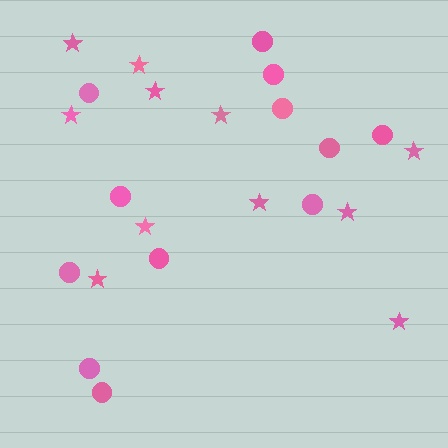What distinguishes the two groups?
There are 2 groups: one group of circles (12) and one group of stars (11).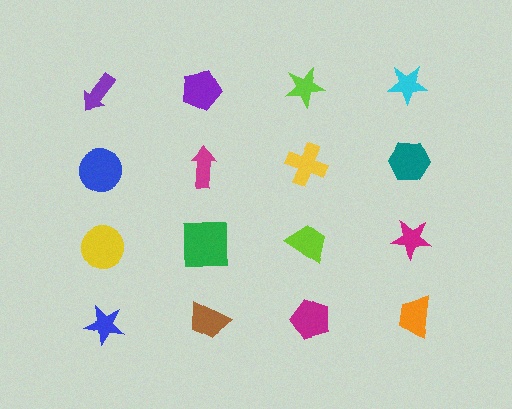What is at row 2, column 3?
A yellow cross.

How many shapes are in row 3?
4 shapes.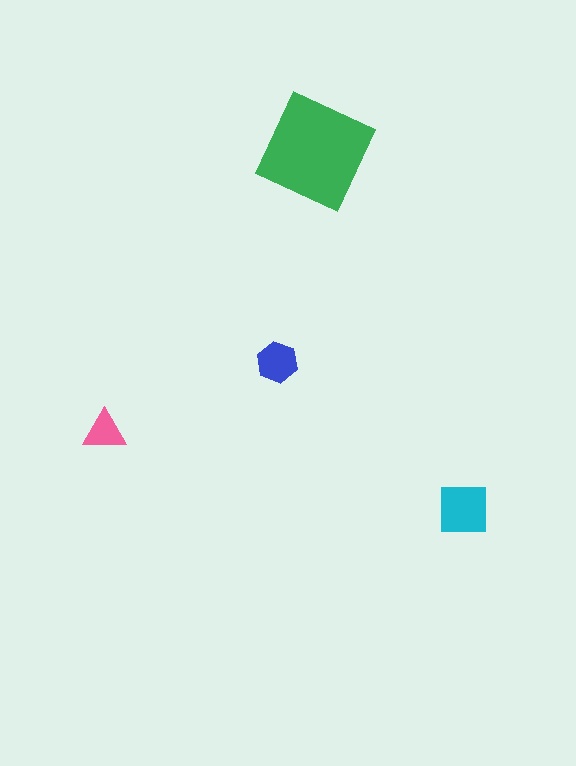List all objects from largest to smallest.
The green diamond, the cyan square, the blue hexagon, the pink triangle.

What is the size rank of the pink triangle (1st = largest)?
4th.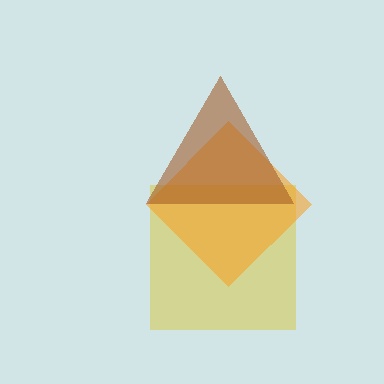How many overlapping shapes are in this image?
There are 3 overlapping shapes in the image.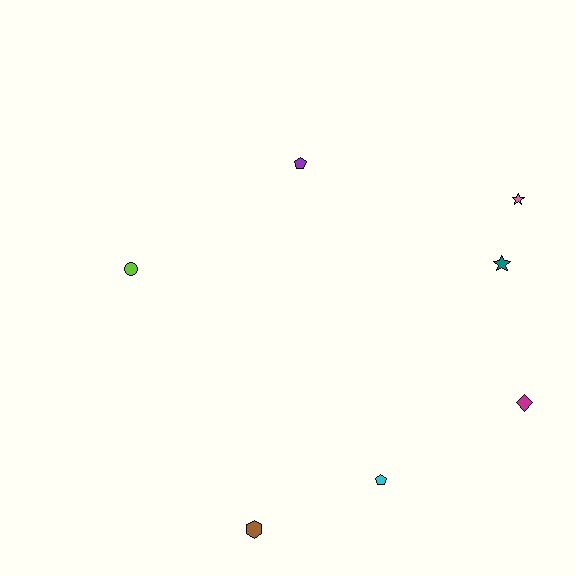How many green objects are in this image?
There are no green objects.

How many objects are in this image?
There are 7 objects.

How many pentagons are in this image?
There are 2 pentagons.